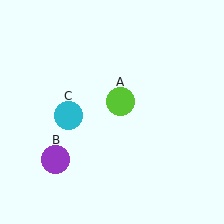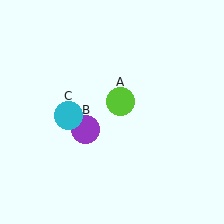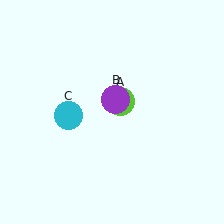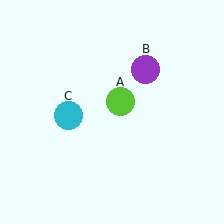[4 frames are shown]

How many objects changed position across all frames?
1 object changed position: purple circle (object B).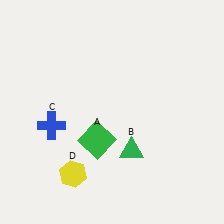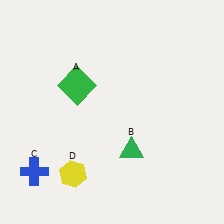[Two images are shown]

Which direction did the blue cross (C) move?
The blue cross (C) moved down.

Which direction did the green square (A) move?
The green square (A) moved up.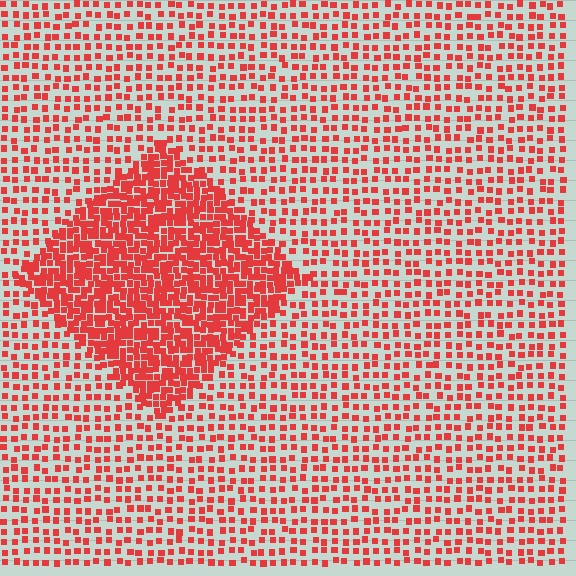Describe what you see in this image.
The image contains small red elements arranged at two different densities. A diamond-shaped region is visible where the elements are more densely packed than the surrounding area.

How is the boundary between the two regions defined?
The boundary is defined by a change in element density (approximately 2.4x ratio). All elements are the same color, size, and shape.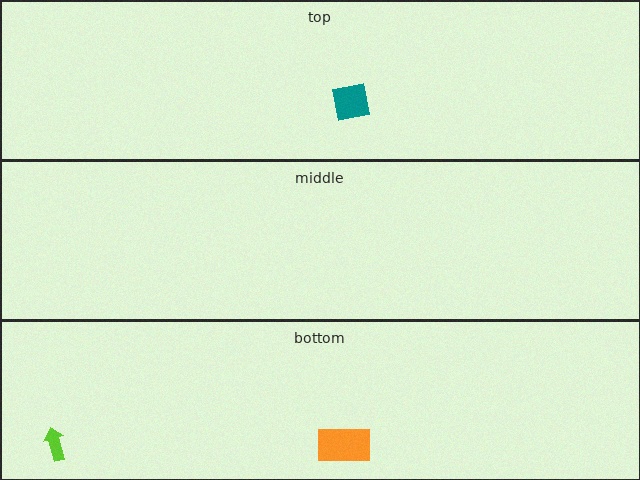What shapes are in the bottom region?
The orange rectangle, the lime arrow.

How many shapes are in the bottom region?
2.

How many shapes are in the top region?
1.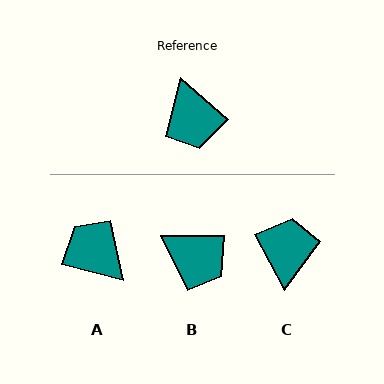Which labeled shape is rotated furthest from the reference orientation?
C, about 159 degrees away.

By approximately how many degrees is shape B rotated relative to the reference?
Approximately 41 degrees counter-clockwise.